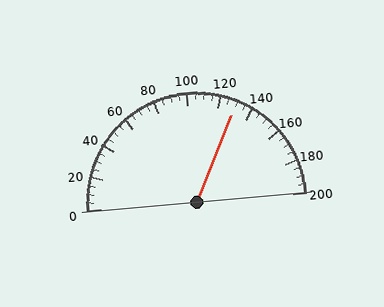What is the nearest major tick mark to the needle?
The nearest major tick mark is 120.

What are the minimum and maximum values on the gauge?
The gauge ranges from 0 to 200.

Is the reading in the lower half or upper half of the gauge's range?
The reading is in the upper half of the range (0 to 200).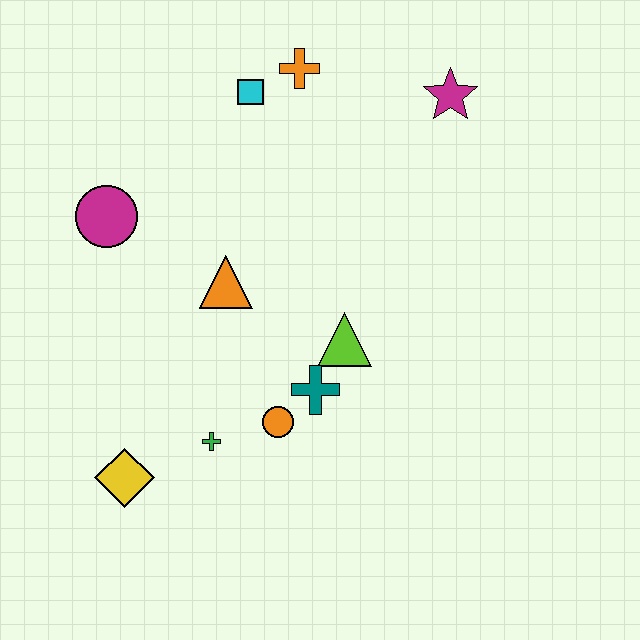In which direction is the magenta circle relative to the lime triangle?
The magenta circle is to the left of the lime triangle.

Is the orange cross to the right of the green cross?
Yes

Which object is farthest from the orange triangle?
The magenta star is farthest from the orange triangle.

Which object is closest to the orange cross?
The cyan square is closest to the orange cross.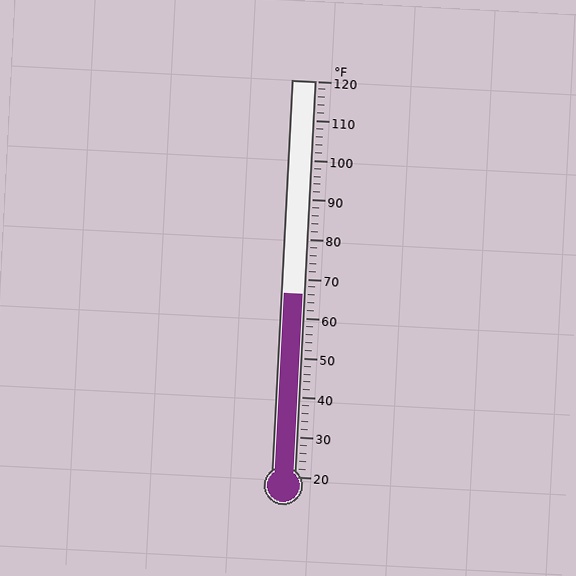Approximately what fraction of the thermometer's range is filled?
The thermometer is filled to approximately 45% of its range.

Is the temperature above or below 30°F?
The temperature is above 30°F.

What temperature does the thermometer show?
The thermometer shows approximately 66°F.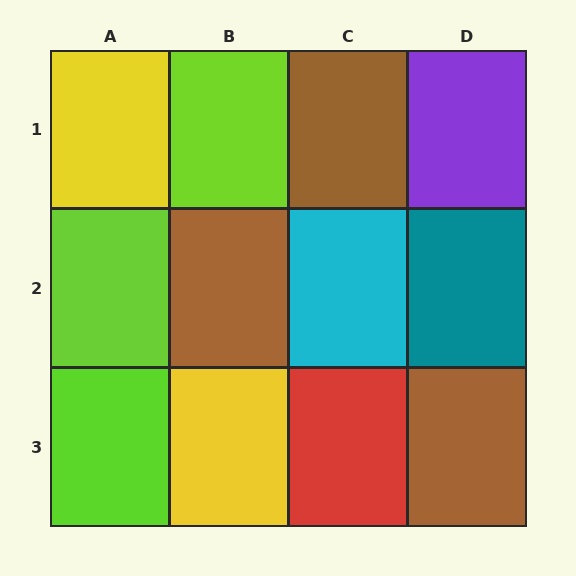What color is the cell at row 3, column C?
Red.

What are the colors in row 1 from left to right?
Yellow, lime, brown, purple.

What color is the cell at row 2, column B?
Brown.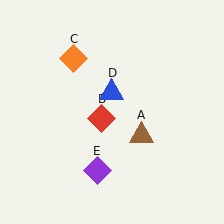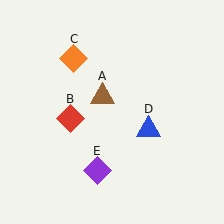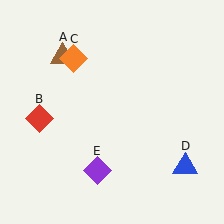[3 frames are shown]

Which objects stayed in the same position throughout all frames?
Orange diamond (object C) and purple diamond (object E) remained stationary.